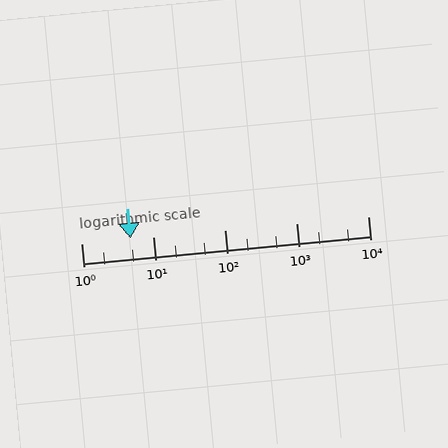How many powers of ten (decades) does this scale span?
The scale spans 4 decades, from 1 to 10000.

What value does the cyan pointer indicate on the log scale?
The pointer indicates approximately 4.8.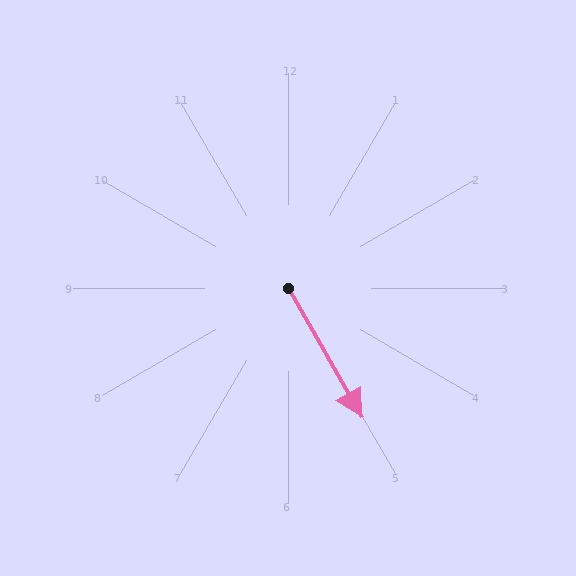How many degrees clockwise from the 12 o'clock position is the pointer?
Approximately 150 degrees.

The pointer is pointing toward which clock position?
Roughly 5 o'clock.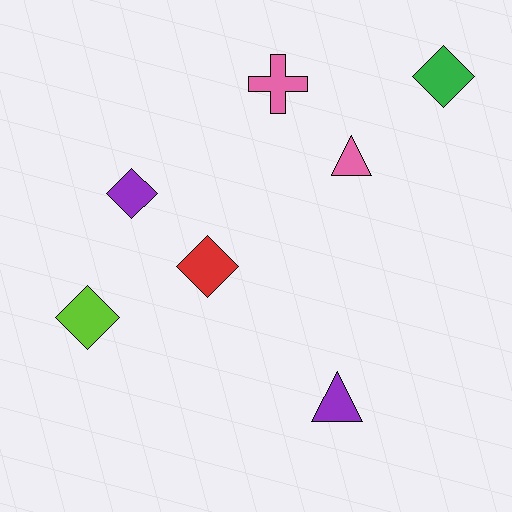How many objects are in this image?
There are 7 objects.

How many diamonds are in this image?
There are 4 diamonds.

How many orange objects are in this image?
There are no orange objects.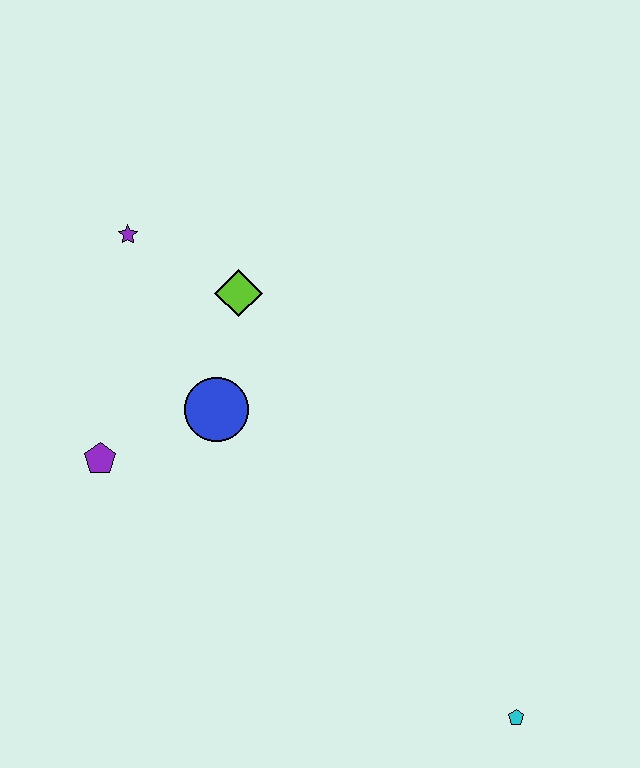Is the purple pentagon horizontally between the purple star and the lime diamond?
No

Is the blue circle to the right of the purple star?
Yes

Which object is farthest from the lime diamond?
The cyan pentagon is farthest from the lime diamond.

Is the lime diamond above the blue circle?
Yes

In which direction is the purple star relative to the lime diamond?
The purple star is to the left of the lime diamond.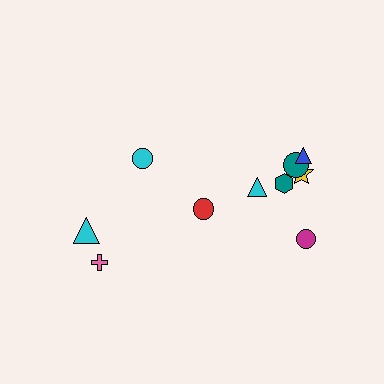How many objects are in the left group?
There are 4 objects.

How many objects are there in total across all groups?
There are 10 objects.